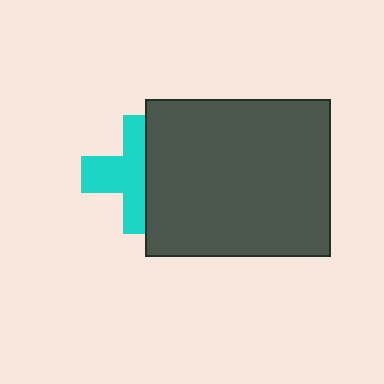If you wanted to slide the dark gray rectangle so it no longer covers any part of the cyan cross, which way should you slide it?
Slide it right — that is the most direct way to separate the two shapes.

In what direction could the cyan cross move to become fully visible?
The cyan cross could move left. That would shift it out from behind the dark gray rectangle entirely.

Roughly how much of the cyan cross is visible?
About half of it is visible (roughly 56%).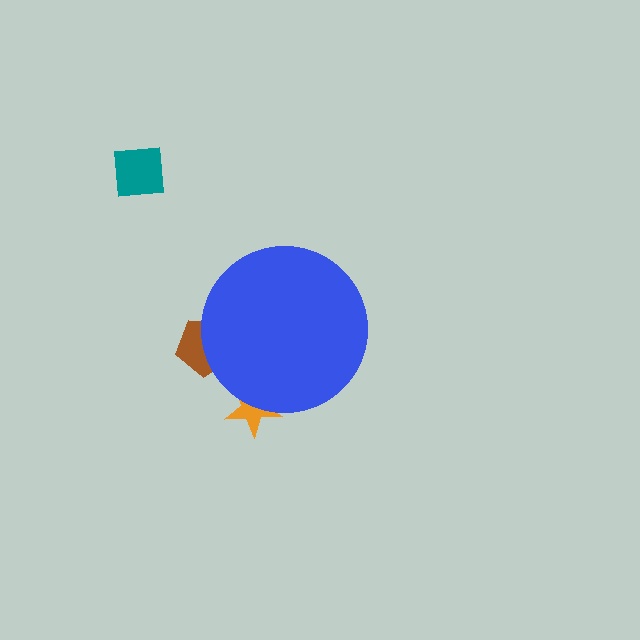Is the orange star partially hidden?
Yes, the orange star is partially hidden behind the blue circle.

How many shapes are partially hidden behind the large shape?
2 shapes are partially hidden.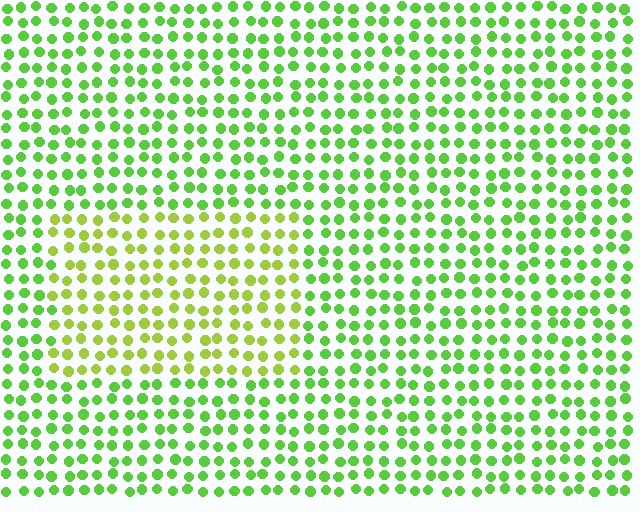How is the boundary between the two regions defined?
The boundary is defined purely by a slight shift in hue (about 30 degrees). Spacing, size, and orientation are identical on both sides.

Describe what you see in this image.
The image is filled with small lime elements in a uniform arrangement. A rectangle-shaped region is visible where the elements are tinted to a slightly different hue, forming a subtle color boundary.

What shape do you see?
I see a rectangle.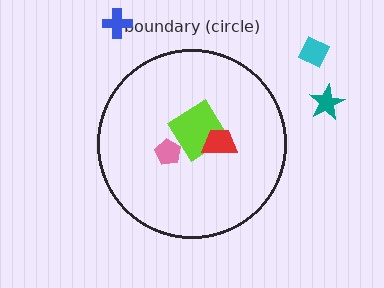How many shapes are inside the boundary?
3 inside, 3 outside.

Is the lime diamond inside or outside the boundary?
Inside.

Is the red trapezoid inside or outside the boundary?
Inside.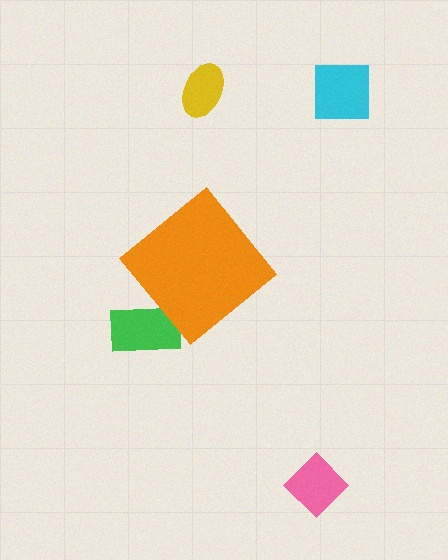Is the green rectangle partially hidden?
Yes, the green rectangle is partially hidden behind the orange diamond.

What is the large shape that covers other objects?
An orange diamond.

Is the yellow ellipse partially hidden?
No, the yellow ellipse is fully visible.